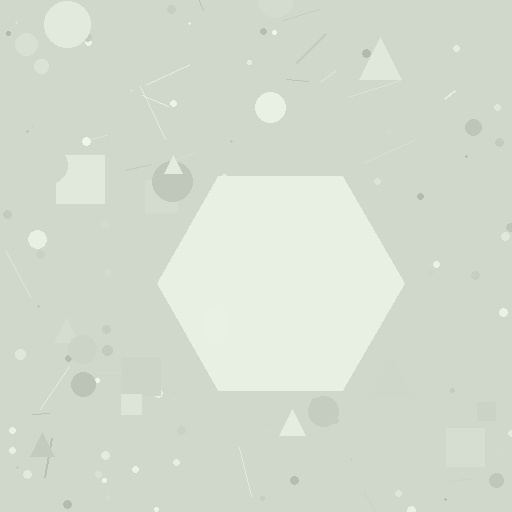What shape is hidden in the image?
A hexagon is hidden in the image.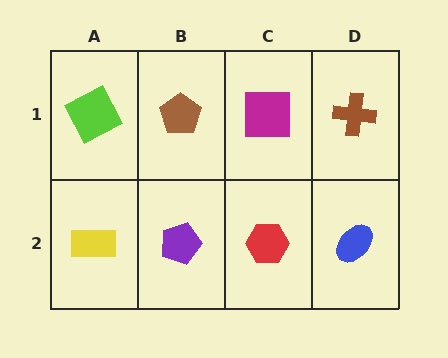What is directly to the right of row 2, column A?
A purple pentagon.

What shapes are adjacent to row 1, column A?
A yellow rectangle (row 2, column A), a brown pentagon (row 1, column B).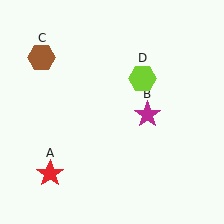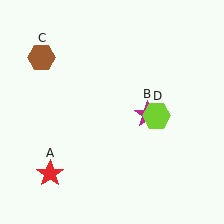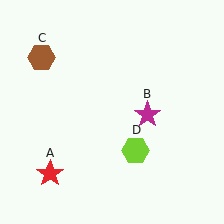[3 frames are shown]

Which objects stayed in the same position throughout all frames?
Red star (object A) and magenta star (object B) and brown hexagon (object C) remained stationary.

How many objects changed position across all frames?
1 object changed position: lime hexagon (object D).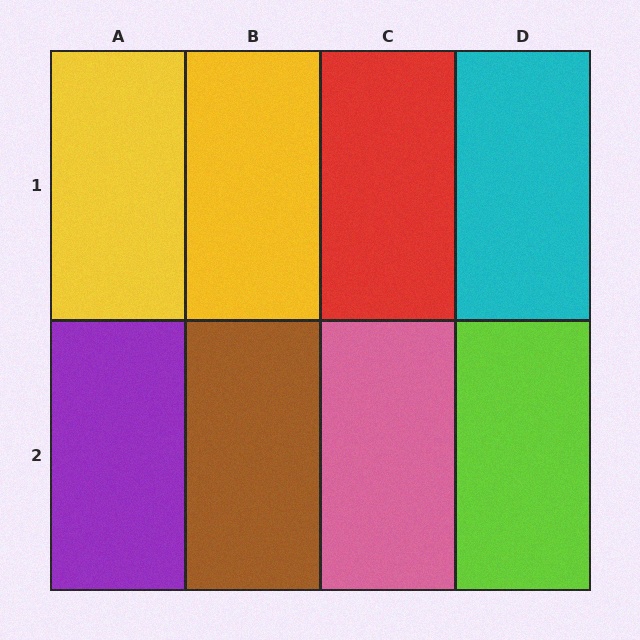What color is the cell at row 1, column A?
Yellow.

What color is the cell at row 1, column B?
Yellow.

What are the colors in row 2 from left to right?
Purple, brown, pink, lime.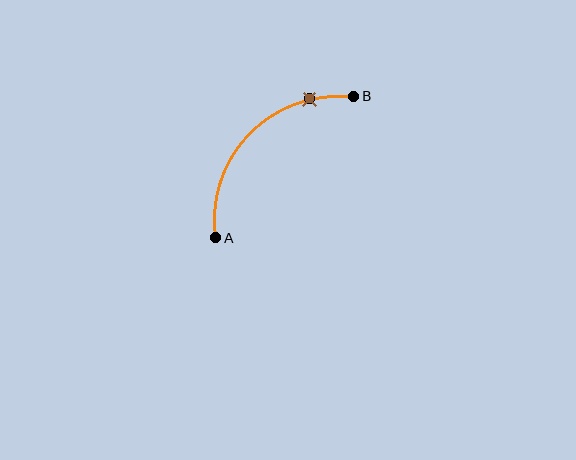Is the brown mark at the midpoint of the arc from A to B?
No. The brown mark lies on the arc but is closer to endpoint B. The arc midpoint would be at the point on the curve equidistant along the arc from both A and B.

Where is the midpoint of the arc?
The arc midpoint is the point on the curve farthest from the straight line joining A and B. It sits above and to the left of that line.